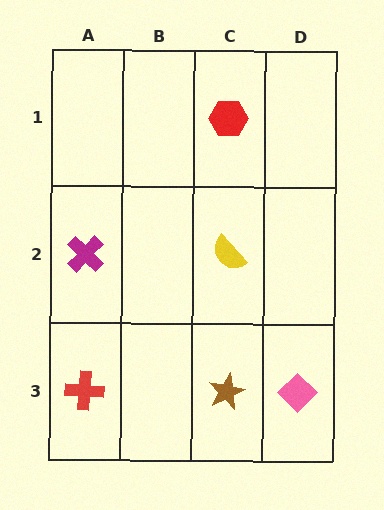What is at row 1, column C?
A red hexagon.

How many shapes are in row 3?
3 shapes.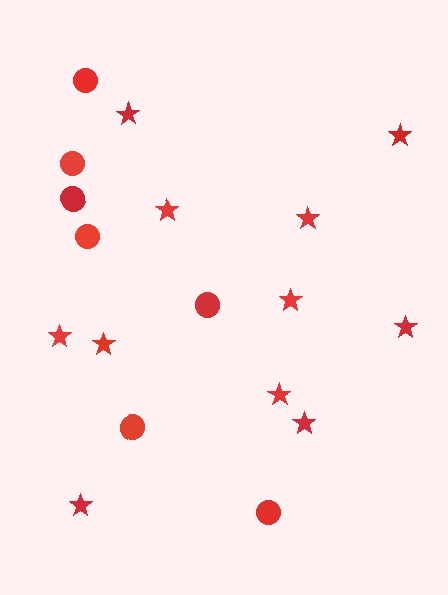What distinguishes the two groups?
There are 2 groups: one group of circles (7) and one group of stars (11).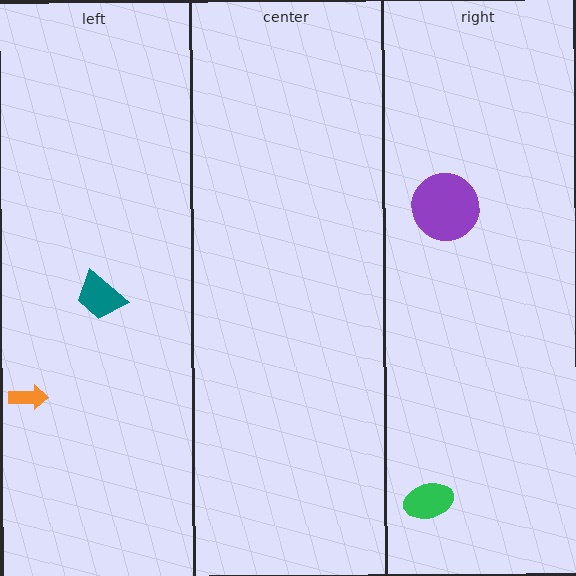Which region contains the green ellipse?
The right region.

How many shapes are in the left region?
2.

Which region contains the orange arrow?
The left region.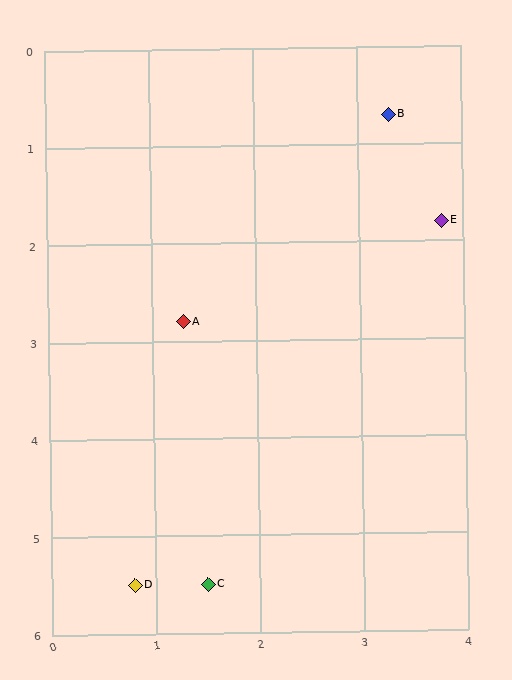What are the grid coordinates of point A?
Point A is at approximately (1.3, 2.8).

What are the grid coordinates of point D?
Point D is at approximately (0.8, 5.5).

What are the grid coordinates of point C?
Point C is at approximately (1.5, 5.5).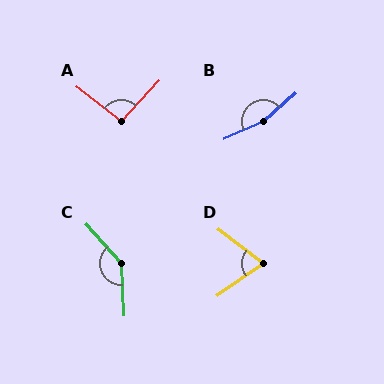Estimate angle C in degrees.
Approximately 141 degrees.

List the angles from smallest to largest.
D (73°), A (95°), C (141°), B (163°).